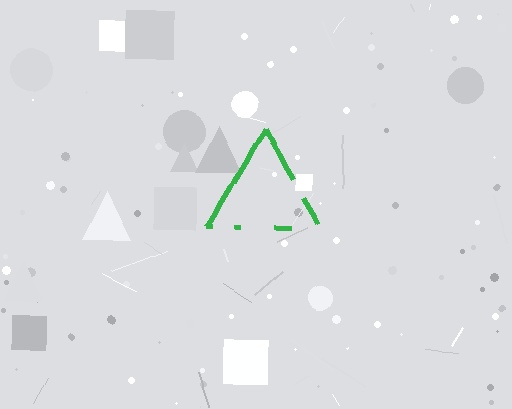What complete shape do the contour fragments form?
The contour fragments form a triangle.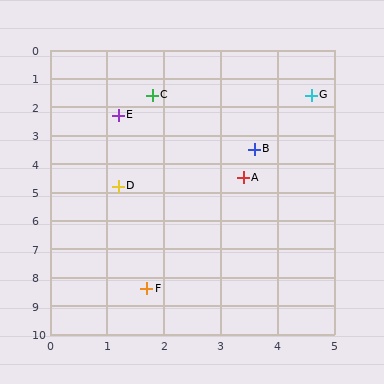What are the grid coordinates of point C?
Point C is at approximately (1.8, 1.6).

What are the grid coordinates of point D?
Point D is at approximately (1.2, 4.8).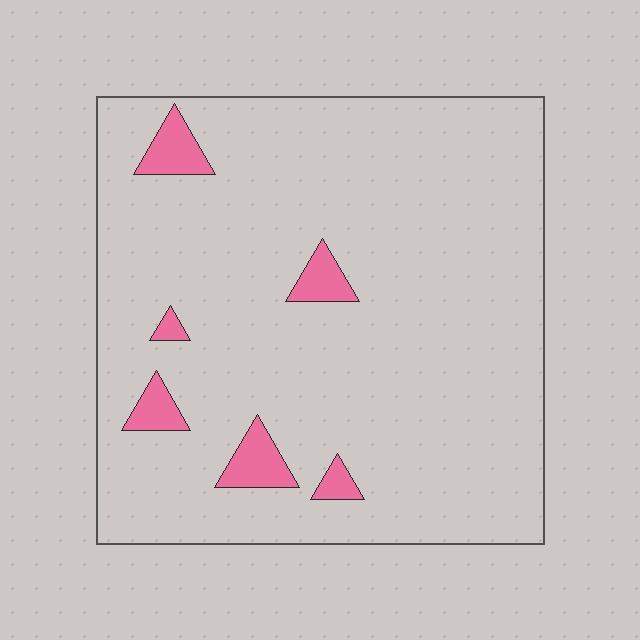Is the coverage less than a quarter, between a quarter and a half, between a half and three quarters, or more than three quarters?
Less than a quarter.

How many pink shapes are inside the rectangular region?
6.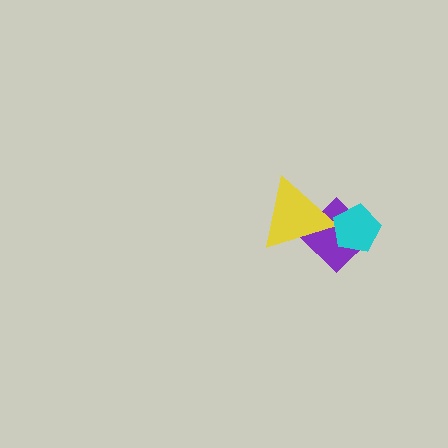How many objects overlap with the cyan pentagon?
1 object overlaps with the cyan pentagon.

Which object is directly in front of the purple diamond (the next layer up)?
The yellow triangle is directly in front of the purple diamond.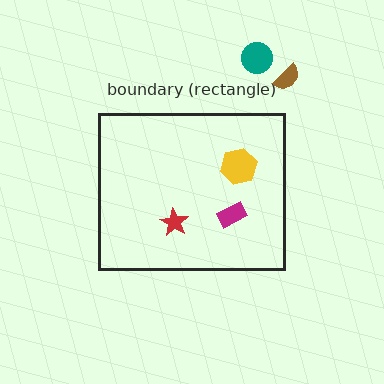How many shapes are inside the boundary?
3 inside, 2 outside.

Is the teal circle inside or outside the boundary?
Outside.